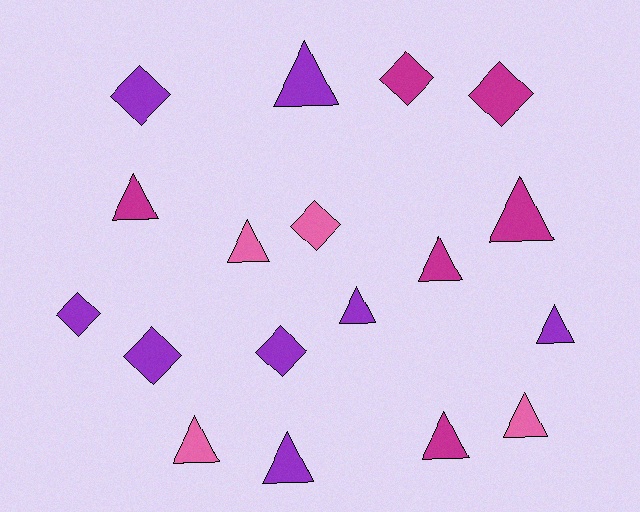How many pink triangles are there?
There are 3 pink triangles.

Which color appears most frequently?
Purple, with 8 objects.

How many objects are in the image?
There are 18 objects.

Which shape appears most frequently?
Triangle, with 11 objects.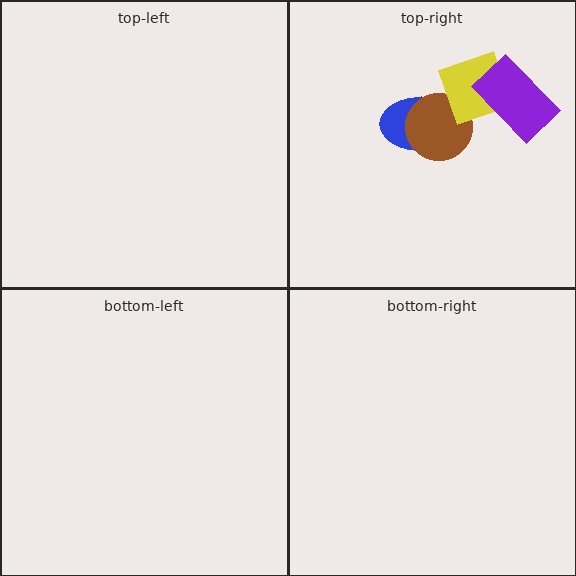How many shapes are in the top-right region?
4.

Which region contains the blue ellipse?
The top-right region.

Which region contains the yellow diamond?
The top-right region.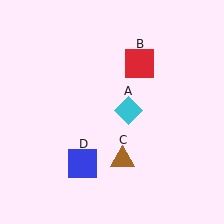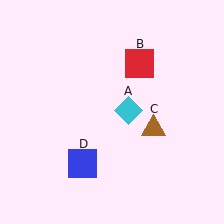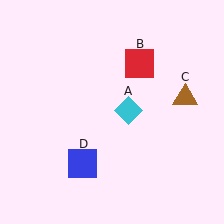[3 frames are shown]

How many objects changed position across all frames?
1 object changed position: brown triangle (object C).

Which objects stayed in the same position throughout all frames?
Cyan diamond (object A) and red square (object B) and blue square (object D) remained stationary.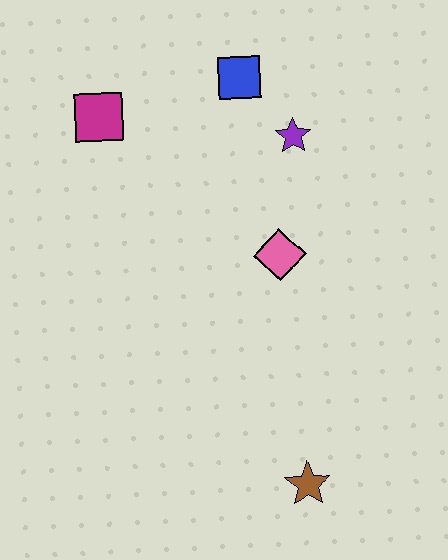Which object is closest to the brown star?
The pink diamond is closest to the brown star.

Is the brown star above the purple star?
No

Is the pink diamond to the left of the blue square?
No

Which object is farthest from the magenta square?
The brown star is farthest from the magenta square.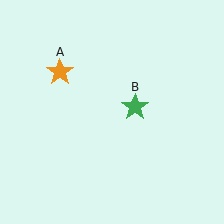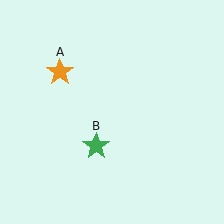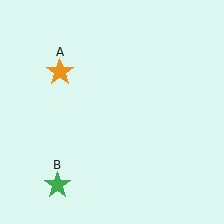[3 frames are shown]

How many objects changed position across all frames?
1 object changed position: green star (object B).